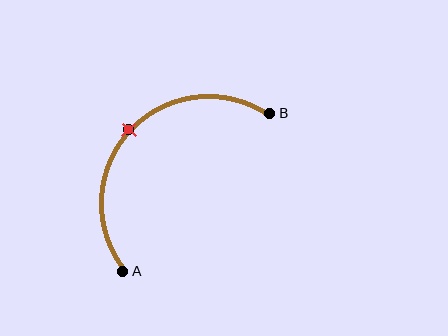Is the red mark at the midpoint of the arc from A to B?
Yes. The red mark lies on the arc at equal arc-length from both A and B — it is the arc midpoint.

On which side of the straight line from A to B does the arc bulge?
The arc bulges above and to the left of the straight line connecting A and B.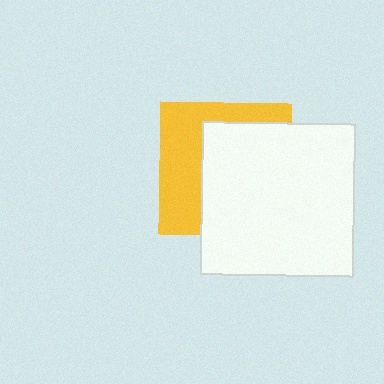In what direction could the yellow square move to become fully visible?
The yellow square could move left. That would shift it out from behind the white square entirely.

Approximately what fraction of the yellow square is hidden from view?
Roughly 58% of the yellow square is hidden behind the white square.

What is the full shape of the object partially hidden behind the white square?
The partially hidden object is a yellow square.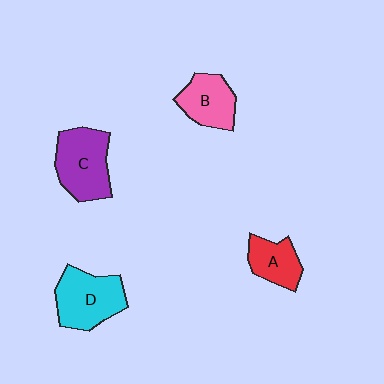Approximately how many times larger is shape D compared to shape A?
Approximately 1.6 times.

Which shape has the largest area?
Shape C (purple).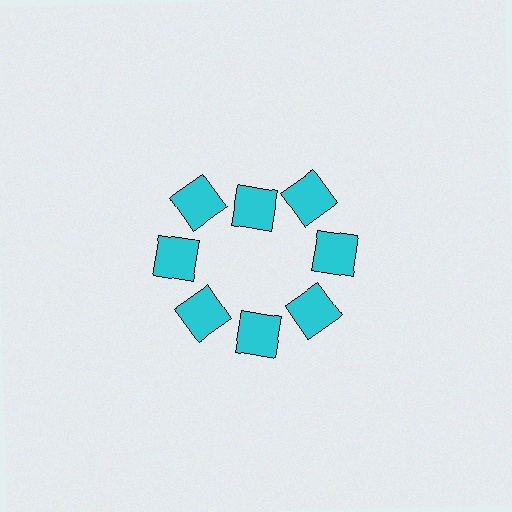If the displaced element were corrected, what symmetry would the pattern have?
It would have 8-fold rotational symmetry — the pattern would map onto itself every 45 degrees.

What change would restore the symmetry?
The symmetry would be restored by moving it outward, back onto the ring so that all 8 squares sit at equal angles and equal distance from the center.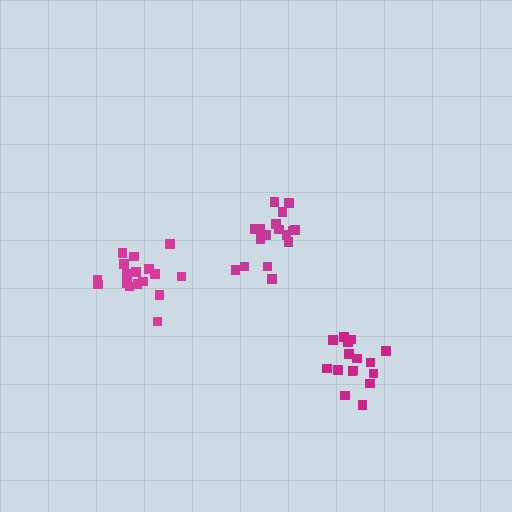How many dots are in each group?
Group 1: 18 dots, Group 2: 17 dots, Group 3: 16 dots (51 total).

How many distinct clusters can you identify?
There are 3 distinct clusters.